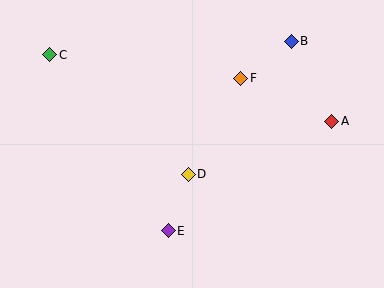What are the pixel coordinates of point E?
Point E is at (168, 231).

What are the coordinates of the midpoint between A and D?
The midpoint between A and D is at (260, 148).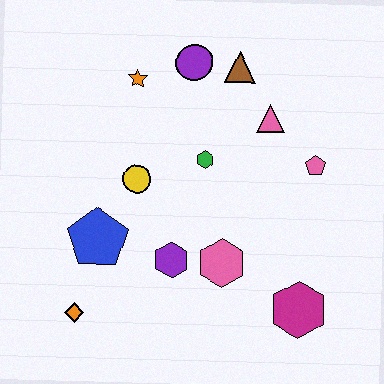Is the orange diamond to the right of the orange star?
No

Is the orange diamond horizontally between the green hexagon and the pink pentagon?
No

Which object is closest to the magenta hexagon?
The pink hexagon is closest to the magenta hexagon.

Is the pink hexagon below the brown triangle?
Yes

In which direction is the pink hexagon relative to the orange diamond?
The pink hexagon is to the right of the orange diamond.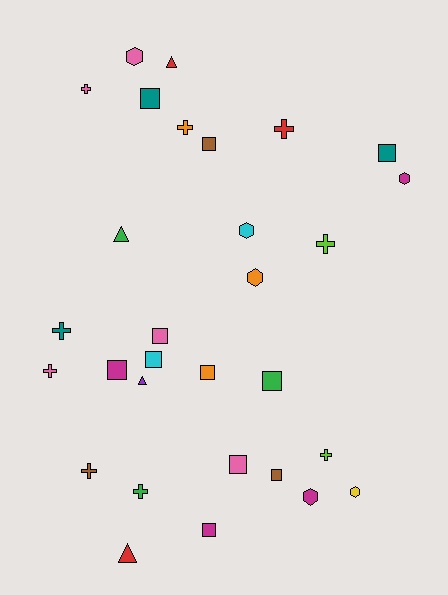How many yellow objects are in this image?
There is 1 yellow object.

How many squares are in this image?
There are 11 squares.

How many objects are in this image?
There are 30 objects.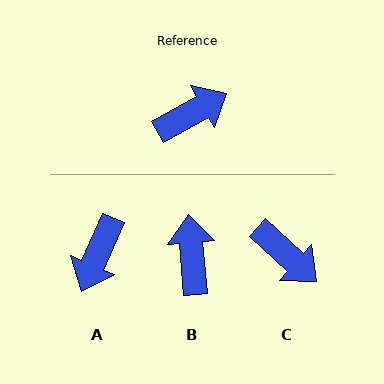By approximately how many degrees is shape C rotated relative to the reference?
Approximately 71 degrees clockwise.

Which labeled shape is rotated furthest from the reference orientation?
A, about 143 degrees away.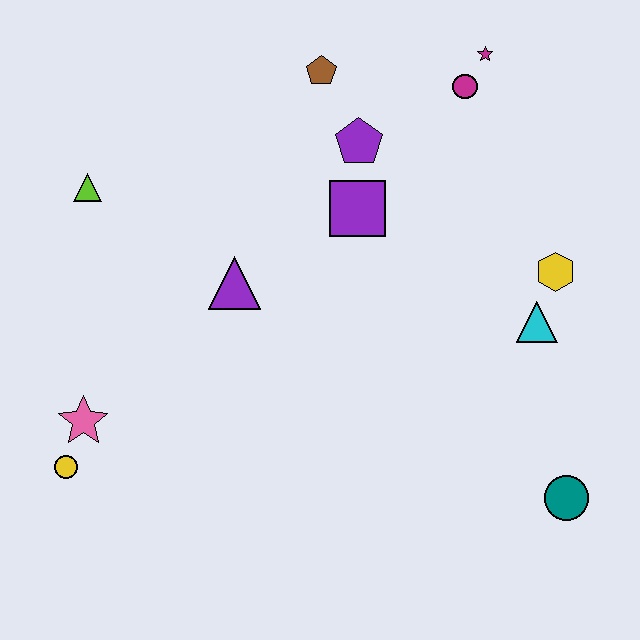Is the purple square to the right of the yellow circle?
Yes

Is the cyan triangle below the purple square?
Yes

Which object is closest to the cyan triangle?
The yellow hexagon is closest to the cyan triangle.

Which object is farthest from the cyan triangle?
The yellow circle is farthest from the cyan triangle.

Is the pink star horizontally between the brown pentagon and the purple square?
No